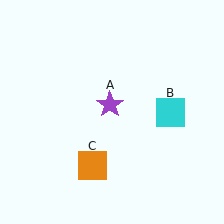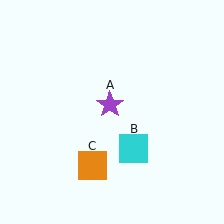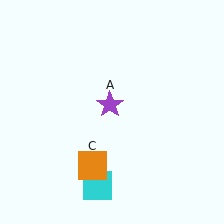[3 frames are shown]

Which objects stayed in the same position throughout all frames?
Purple star (object A) and orange square (object C) remained stationary.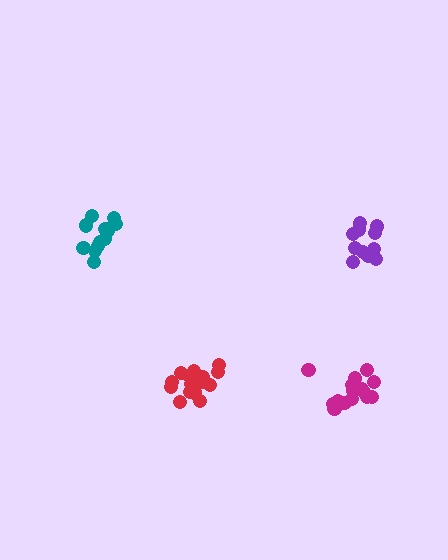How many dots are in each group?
Group 1: 18 dots, Group 2: 14 dots, Group 3: 18 dots, Group 4: 12 dots (62 total).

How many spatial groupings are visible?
There are 4 spatial groupings.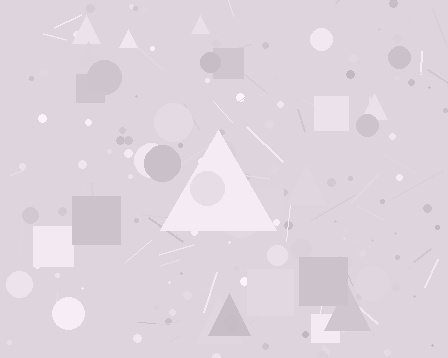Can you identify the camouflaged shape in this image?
The camouflaged shape is a triangle.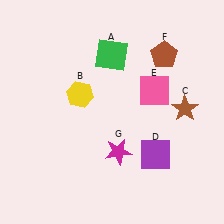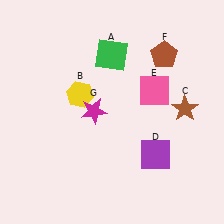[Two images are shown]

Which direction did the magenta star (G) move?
The magenta star (G) moved up.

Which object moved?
The magenta star (G) moved up.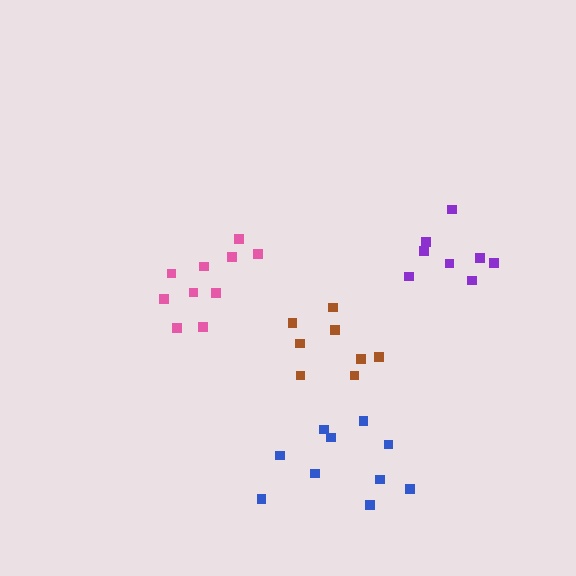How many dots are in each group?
Group 1: 8 dots, Group 2: 10 dots, Group 3: 8 dots, Group 4: 10 dots (36 total).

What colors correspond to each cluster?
The clusters are colored: purple, blue, brown, pink.